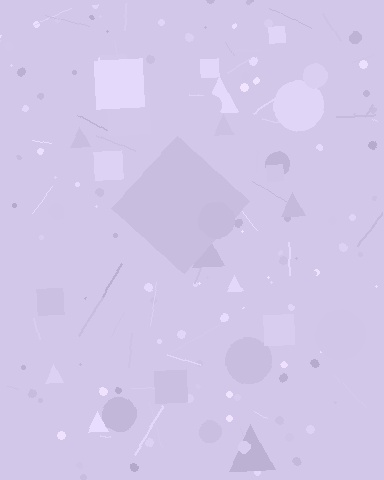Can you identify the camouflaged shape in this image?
The camouflaged shape is a diamond.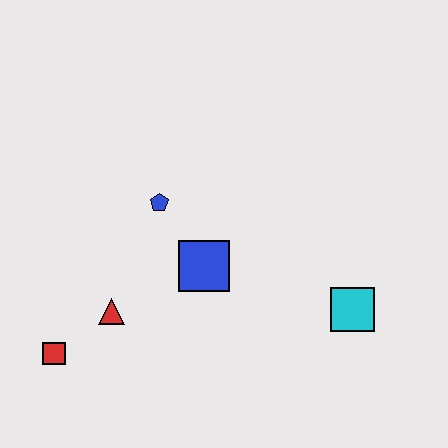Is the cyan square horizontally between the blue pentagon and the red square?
No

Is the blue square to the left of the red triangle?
No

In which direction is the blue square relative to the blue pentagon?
The blue square is below the blue pentagon.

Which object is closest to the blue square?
The blue pentagon is closest to the blue square.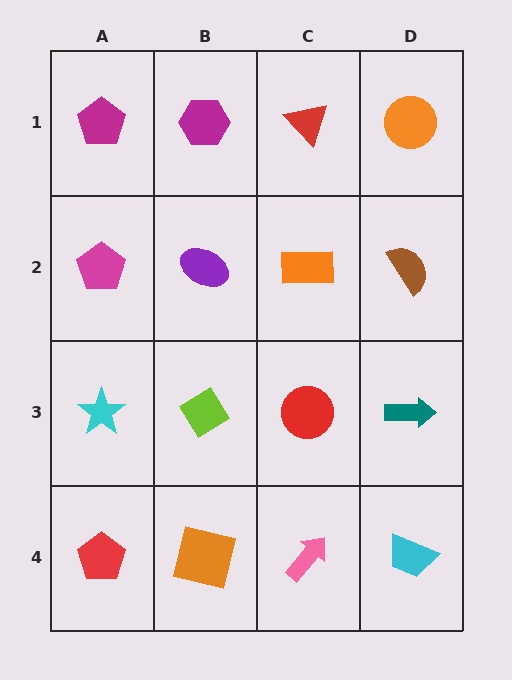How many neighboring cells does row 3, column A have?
3.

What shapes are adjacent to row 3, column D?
A brown semicircle (row 2, column D), a cyan trapezoid (row 4, column D), a red circle (row 3, column C).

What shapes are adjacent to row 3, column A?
A magenta pentagon (row 2, column A), a red pentagon (row 4, column A), a lime diamond (row 3, column B).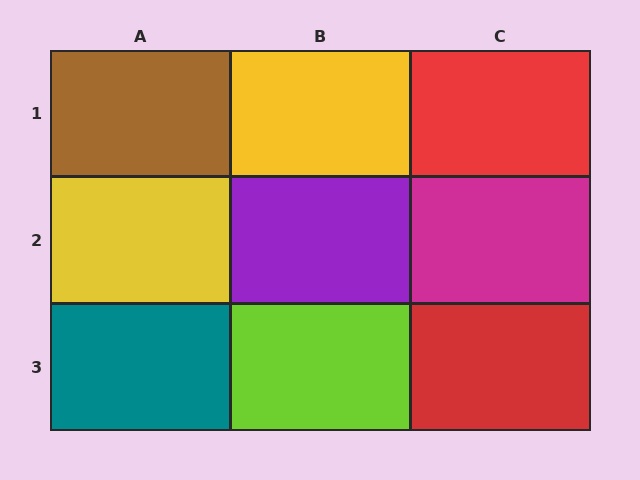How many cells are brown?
1 cell is brown.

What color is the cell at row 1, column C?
Red.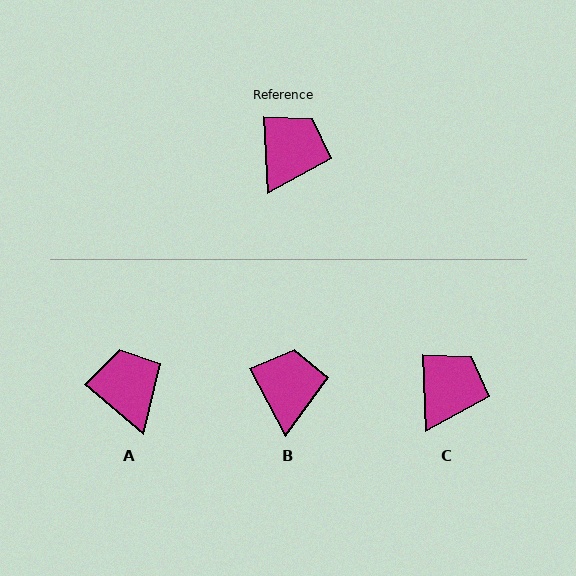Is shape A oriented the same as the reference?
No, it is off by about 48 degrees.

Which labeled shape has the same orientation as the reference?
C.